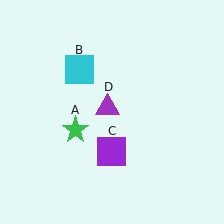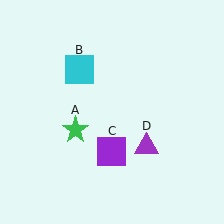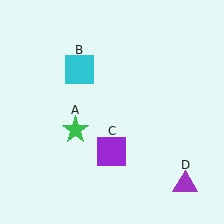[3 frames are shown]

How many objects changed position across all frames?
1 object changed position: purple triangle (object D).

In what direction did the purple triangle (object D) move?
The purple triangle (object D) moved down and to the right.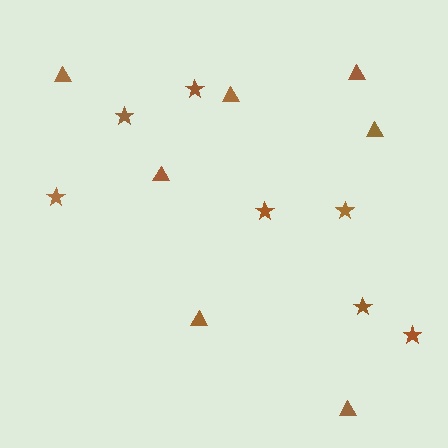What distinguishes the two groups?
There are 2 groups: one group of triangles (7) and one group of stars (7).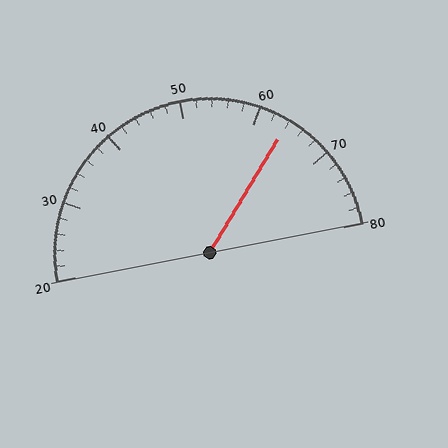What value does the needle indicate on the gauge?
The needle indicates approximately 64.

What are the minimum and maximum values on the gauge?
The gauge ranges from 20 to 80.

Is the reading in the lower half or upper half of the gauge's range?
The reading is in the upper half of the range (20 to 80).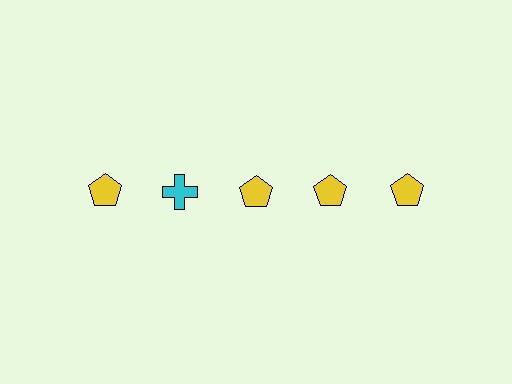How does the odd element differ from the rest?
It differs in both color (cyan instead of yellow) and shape (cross instead of pentagon).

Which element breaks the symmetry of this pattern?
The cyan cross in the top row, second from left column breaks the symmetry. All other shapes are yellow pentagons.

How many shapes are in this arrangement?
There are 5 shapes arranged in a grid pattern.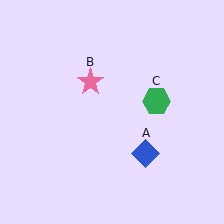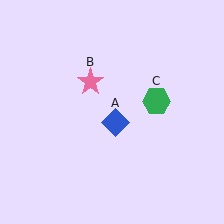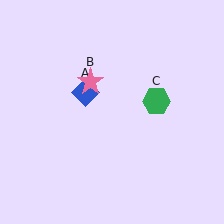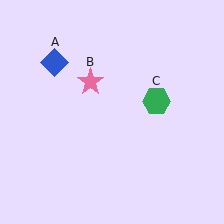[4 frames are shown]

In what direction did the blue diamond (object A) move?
The blue diamond (object A) moved up and to the left.